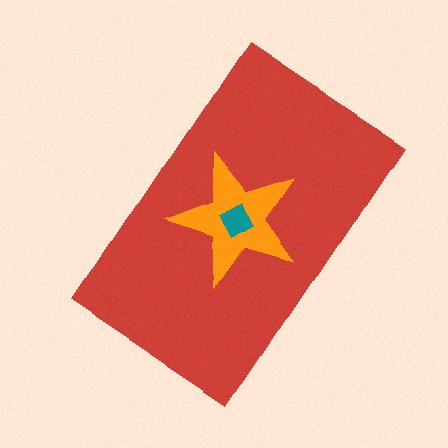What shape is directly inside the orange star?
The teal square.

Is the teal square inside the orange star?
Yes.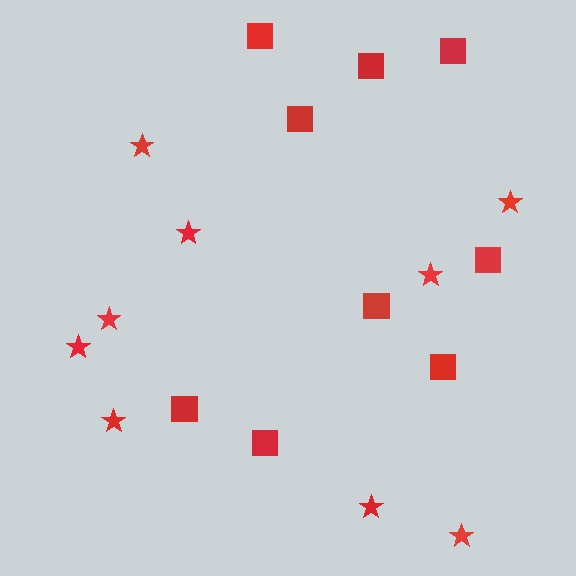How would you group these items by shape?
There are 2 groups: one group of squares (9) and one group of stars (9).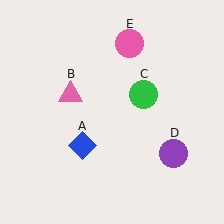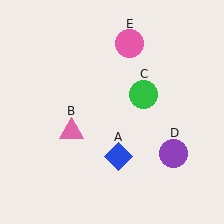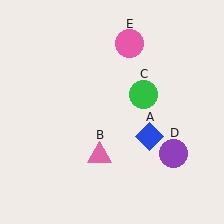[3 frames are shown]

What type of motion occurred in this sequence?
The blue diamond (object A), pink triangle (object B) rotated counterclockwise around the center of the scene.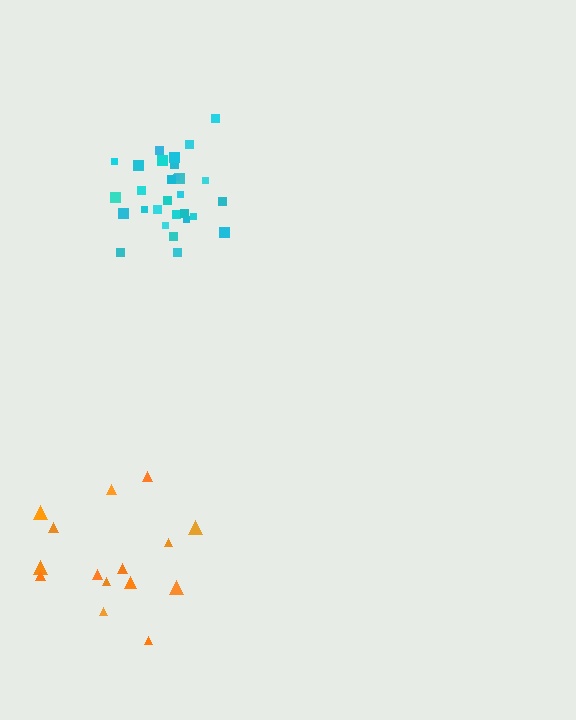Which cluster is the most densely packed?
Cyan.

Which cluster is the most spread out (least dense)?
Orange.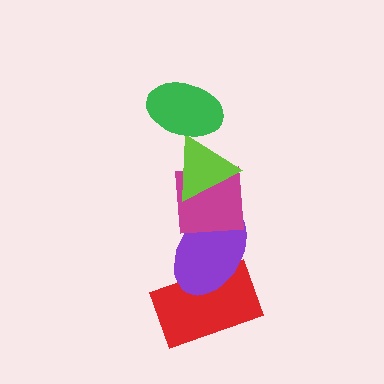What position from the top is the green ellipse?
The green ellipse is 1st from the top.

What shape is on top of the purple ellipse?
The magenta square is on top of the purple ellipse.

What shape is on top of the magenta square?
The lime triangle is on top of the magenta square.